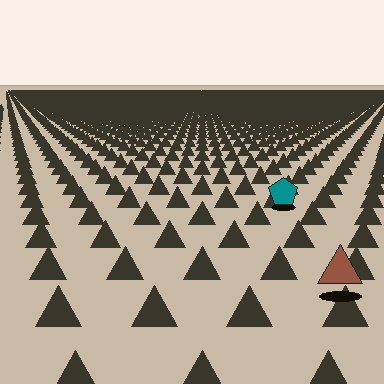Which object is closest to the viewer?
The brown triangle is closest. The texture marks near it are larger and more spread out.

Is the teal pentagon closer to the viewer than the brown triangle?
No. The brown triangle is closer — you can tell from the texture gradient: the ground texture is coarser near it.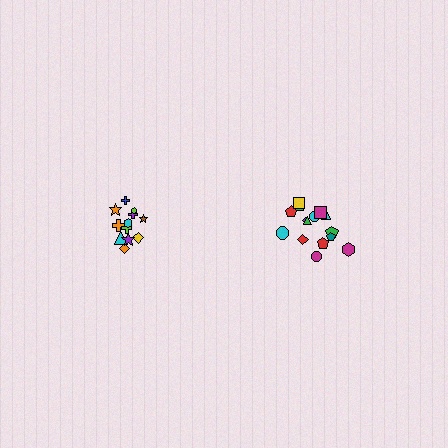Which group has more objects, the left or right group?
The right group.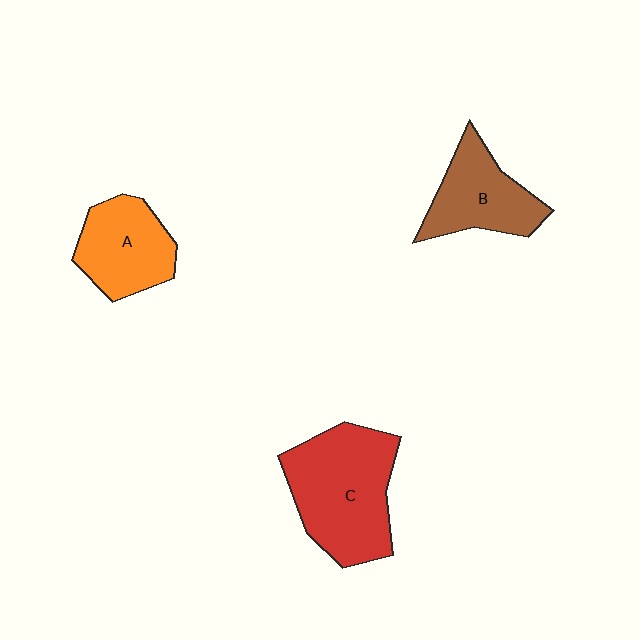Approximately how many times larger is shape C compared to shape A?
Approximately 1.6 times.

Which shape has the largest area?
Shape C (red).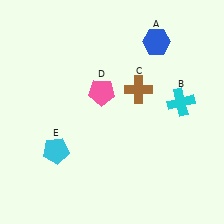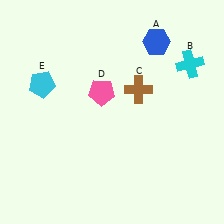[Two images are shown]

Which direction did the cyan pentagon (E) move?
The cyan pentagon (E) moved up.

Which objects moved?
The objects that moved are: the cyan cross (B), the cyan pentagon (E).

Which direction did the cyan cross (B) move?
The cyan cross (B) moved up.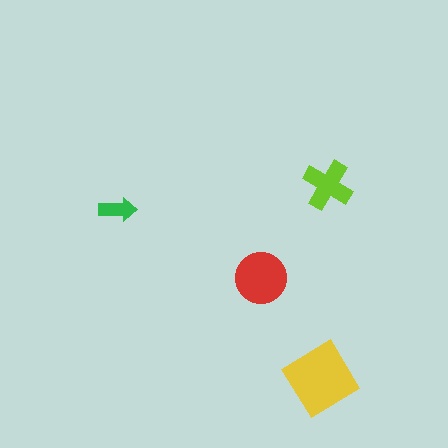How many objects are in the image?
There are 4 objects in the image.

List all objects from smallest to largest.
The green arrow, the lime cross, the red circle, the yellow diamond.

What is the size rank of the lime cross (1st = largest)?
3rd.